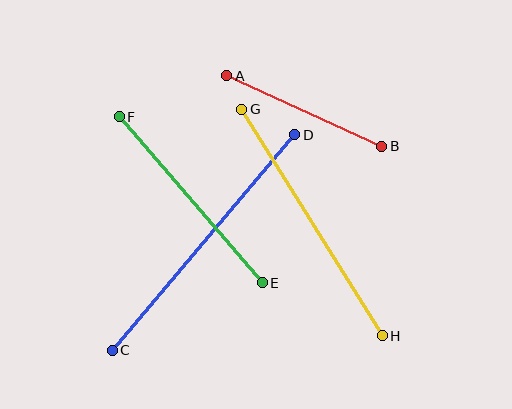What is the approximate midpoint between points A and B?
The midpoint is at approximately (304, 111) pixels.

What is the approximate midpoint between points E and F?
The midpoint is at approximately (191, 200) pixels.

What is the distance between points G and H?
The distance is approximately 266 pixels.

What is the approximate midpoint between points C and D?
The midpoint is at approximately (204, 243) pixels.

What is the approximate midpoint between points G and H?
The midpoint is at approximately (312, 222) pixels.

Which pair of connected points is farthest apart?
Points C and D are farthest apart.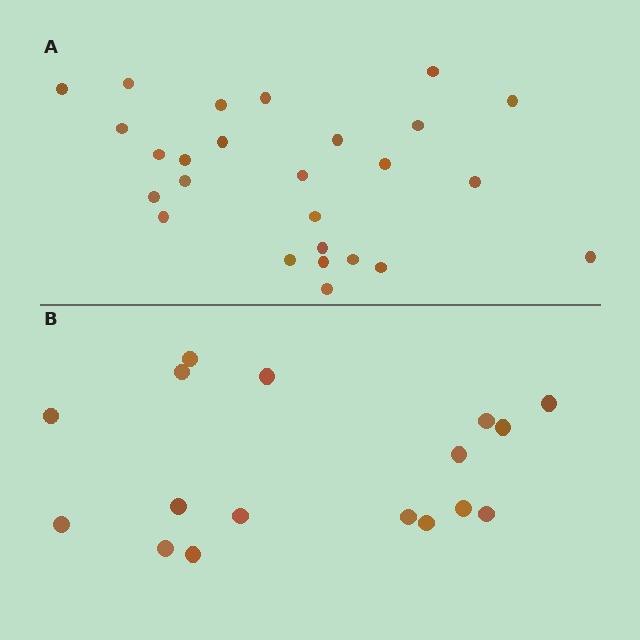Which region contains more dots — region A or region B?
Region A (the top region) has more dots.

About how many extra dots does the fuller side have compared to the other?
Region A has roughly 8 or so more dots than region B.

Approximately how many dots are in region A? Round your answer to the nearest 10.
About 30 dots. (The exact count is 26, which rounds to 30.)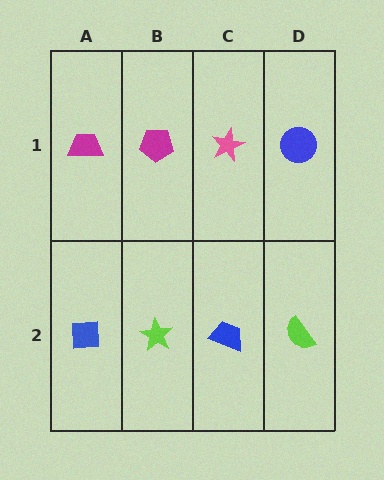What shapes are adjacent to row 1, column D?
A lime semicircle (row 2, column D), a pink star (row 1, column C).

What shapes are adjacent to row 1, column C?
A blue trapezoid (row 2, column C), a magenta pentagon (row 1, column B), a blue circle (row 1, column D).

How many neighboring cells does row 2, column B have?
3.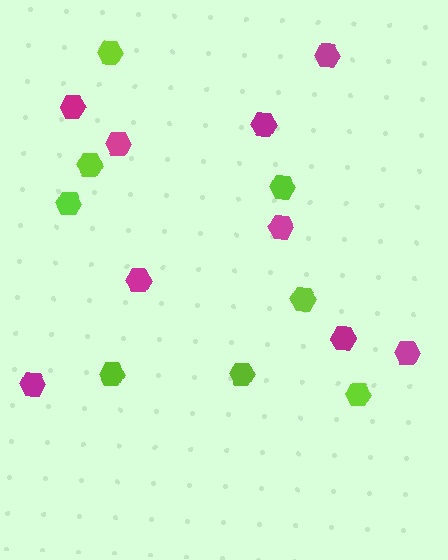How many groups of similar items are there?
There are 2 groups: one group of magenta hexagons (9) and one group of lime hexagons (8).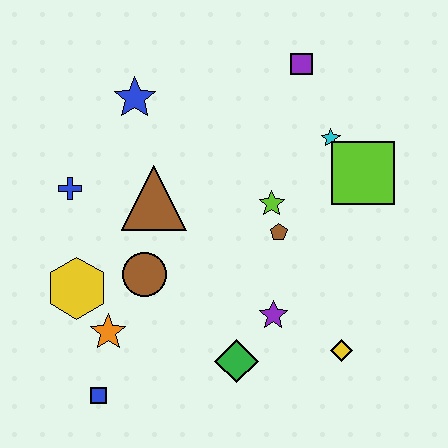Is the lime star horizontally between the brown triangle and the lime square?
Yes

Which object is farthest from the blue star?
The yellow diamond is farthest from the blue star.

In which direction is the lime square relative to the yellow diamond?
The lime square is above the yellow diamond.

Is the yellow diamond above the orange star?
No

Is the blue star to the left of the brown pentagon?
Yes